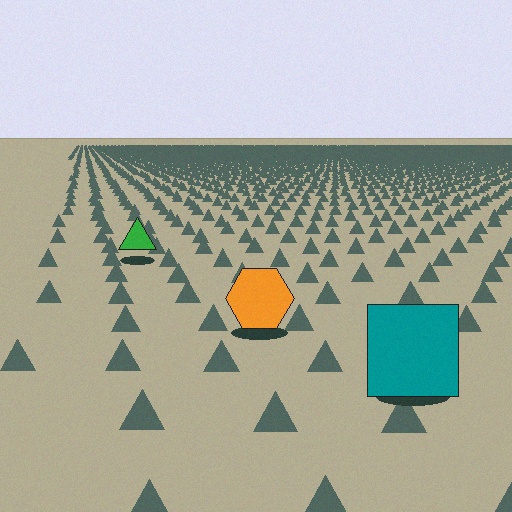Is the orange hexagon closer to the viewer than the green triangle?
Yes. The orange hexagon is closer — you can tell from the texture gradient: the ground texture is coarser near it.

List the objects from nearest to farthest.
From nearest to farthest: the teal square, the orange hexagon, the green triangle.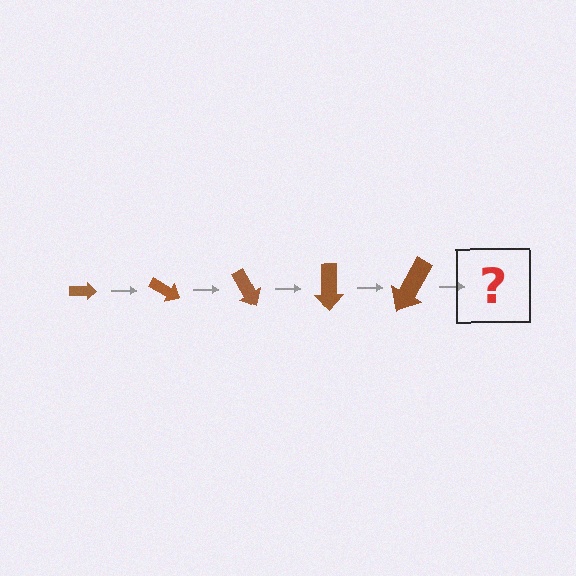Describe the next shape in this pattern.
It should be an arrow, larger than the previous one and rotated 150 degrees from the start.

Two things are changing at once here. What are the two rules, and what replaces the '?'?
The two rules are that the arrow grows larger each step and it rotates 30 degrees each step. The '?' should be an arrow, larger than the previous one and rotated 150 degrees from the start.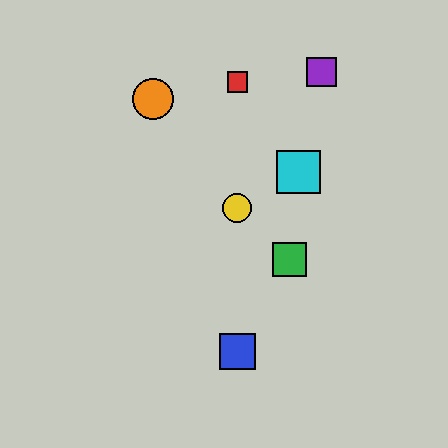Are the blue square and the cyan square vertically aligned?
No, the blue square is at x≈237 and the cyan square is at x≈298.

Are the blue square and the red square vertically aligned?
Yes, both are at x≈237.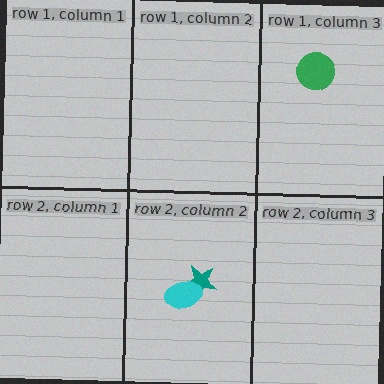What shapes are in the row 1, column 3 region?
The green circle.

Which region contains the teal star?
The row 2, column 2 region.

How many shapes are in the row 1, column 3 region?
1.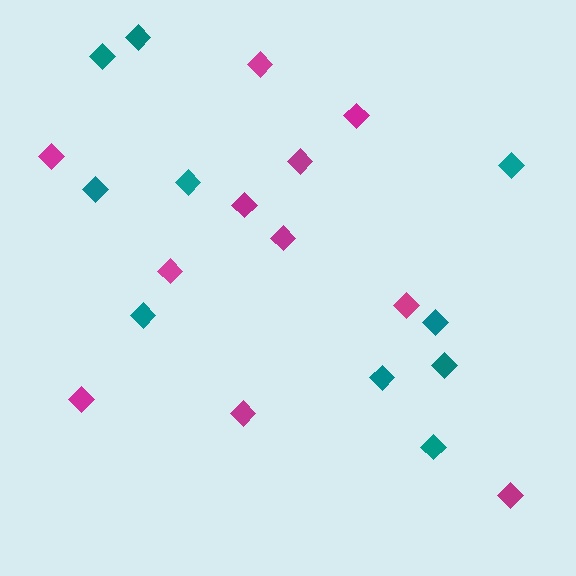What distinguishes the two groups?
There are 2 groups: one group of teal diamonds (10) and one group of magenta diamonds (11).